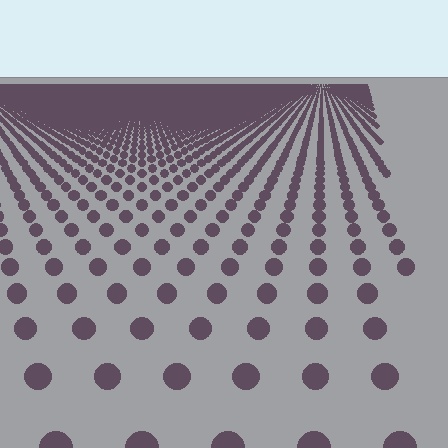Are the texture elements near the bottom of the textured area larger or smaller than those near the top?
Larger. Near the bottom, elements are closer to the viewer and appear at a bigger on-screen size.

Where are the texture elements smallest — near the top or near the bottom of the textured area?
Near the top.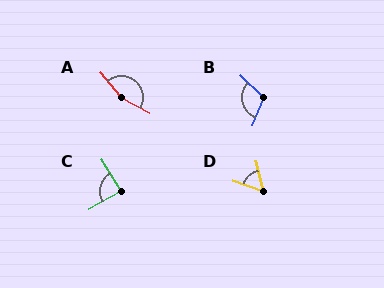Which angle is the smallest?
D, at approximately 56 degrees.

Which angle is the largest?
A, at approximately 158 degrees.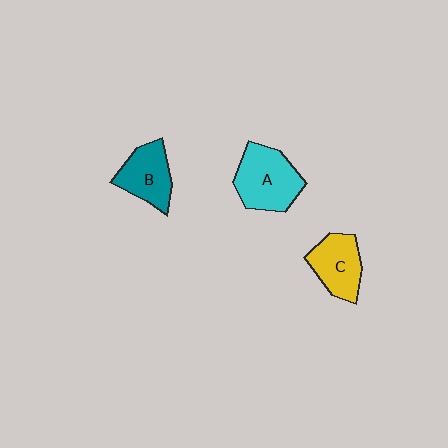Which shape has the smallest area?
Shape C (yellow).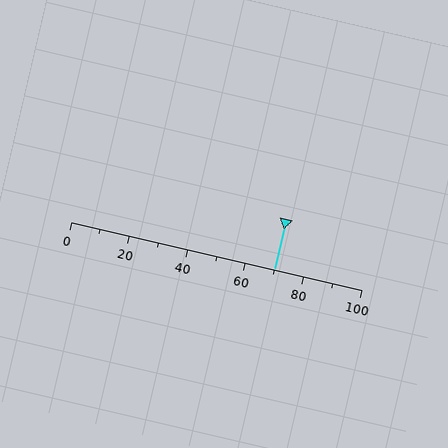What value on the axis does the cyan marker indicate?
The marker indicates approximately 70.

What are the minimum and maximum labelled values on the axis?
The axis runs from 0 to 100.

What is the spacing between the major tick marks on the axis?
The major ticks are spaced 20 apart.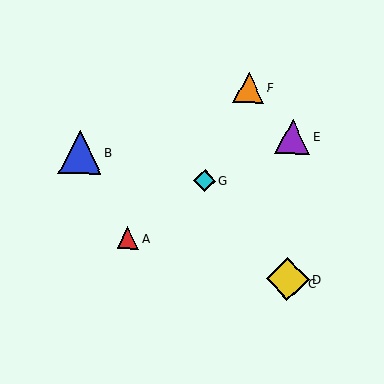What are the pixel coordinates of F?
Object F is at (249, 88).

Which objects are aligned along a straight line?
Objects C, D, G are aligned along a straight line.